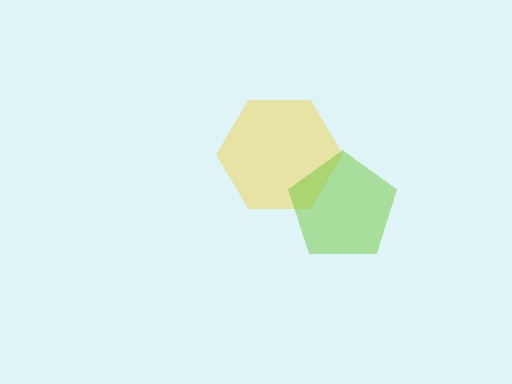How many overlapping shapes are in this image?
There are 2 overlapping shapes in the image.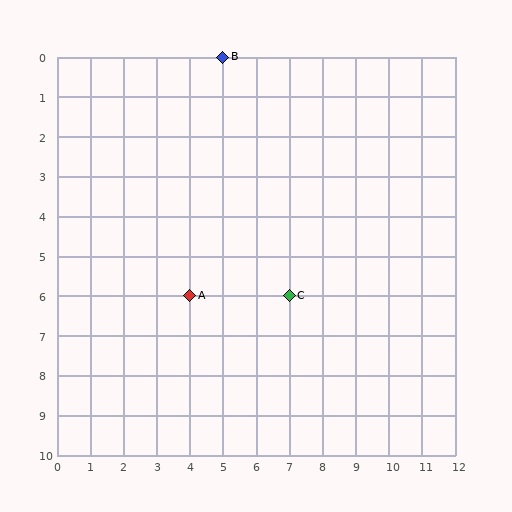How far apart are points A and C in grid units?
Points A and C are 3 columns apart.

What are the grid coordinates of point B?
Point B is at grid coordinates (5, 0).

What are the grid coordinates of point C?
Point C is at grid coordinates (7, 6).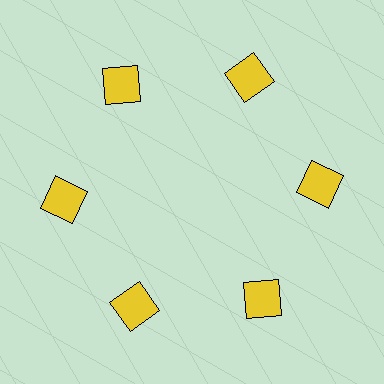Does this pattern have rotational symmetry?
Yes, this pattern has 6-fold rotational symmetry. It looks the same after rotating 60 degrees around the center.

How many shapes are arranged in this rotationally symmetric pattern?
There are 6 shapes, arranged in 6 groups of 1.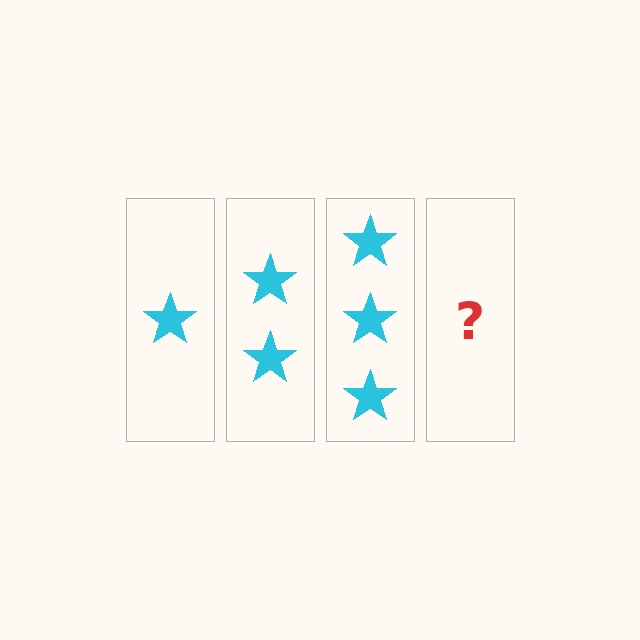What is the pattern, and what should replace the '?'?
The pattern is that each step adds one more star. The '?' should be 4 stars.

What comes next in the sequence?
The next element should be 4 stars.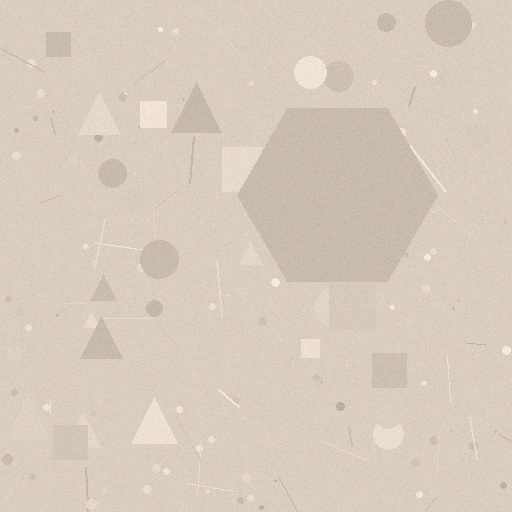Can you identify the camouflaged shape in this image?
The camouflaged shape is a hexagon.